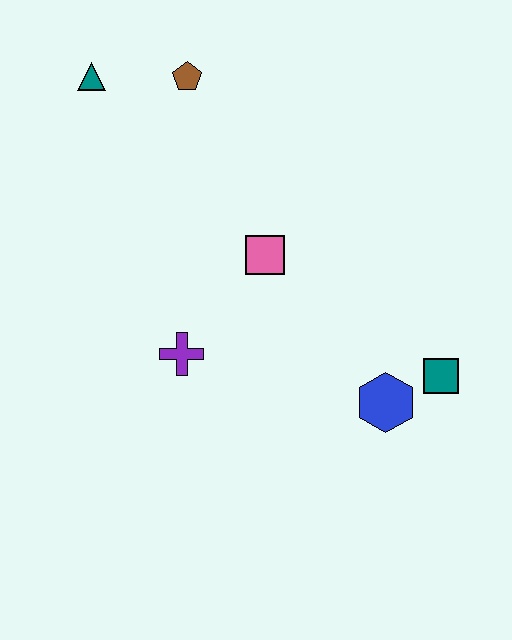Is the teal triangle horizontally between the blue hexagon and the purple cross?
No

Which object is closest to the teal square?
The blue hexagon is closest to the teal square.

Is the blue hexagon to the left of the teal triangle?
No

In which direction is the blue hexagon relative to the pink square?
The blue hexagon is below the pink square.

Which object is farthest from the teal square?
The teal triangle is farthest from the teal square.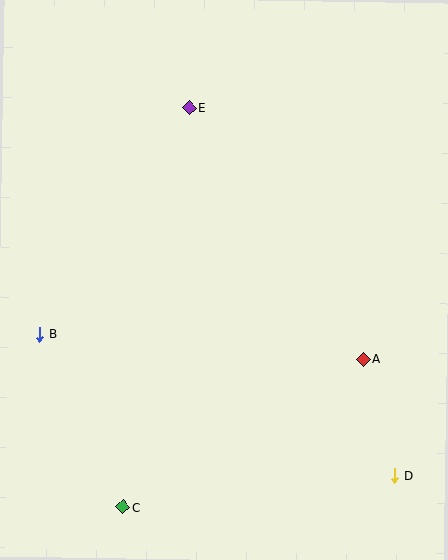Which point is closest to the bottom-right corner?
Point D is closest to the bottom-right corner.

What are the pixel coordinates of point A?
Point A is at (363, 359).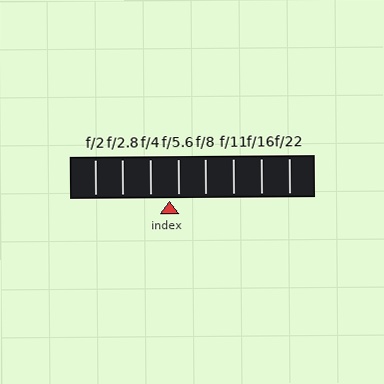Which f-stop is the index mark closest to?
The index mark is closest to f/5.6.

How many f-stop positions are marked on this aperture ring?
There are 8 f-stop positions marked.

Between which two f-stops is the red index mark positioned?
The index mark is between f/4 and f/5.6.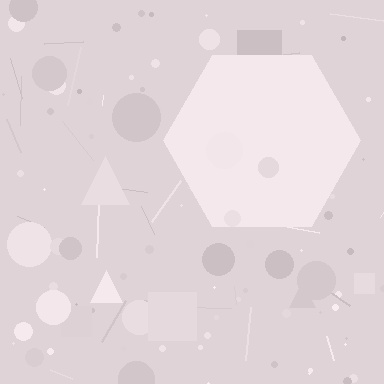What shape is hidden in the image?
A hexagon is hidden in the image.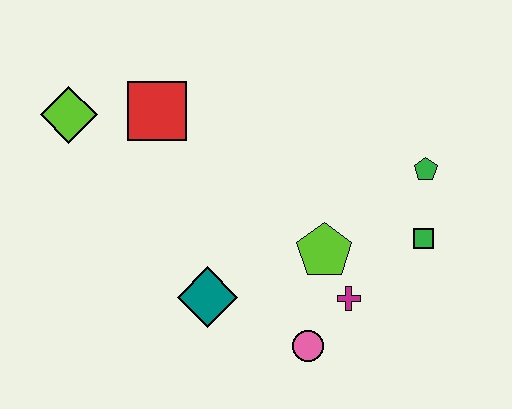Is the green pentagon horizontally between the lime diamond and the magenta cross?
No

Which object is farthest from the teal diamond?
The green pentagon is farthest from the teal diamond.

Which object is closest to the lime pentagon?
The magenta cross is closest to the lime pentagon.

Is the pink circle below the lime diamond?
Yes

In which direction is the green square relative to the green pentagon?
The green square is below the green pentagon.